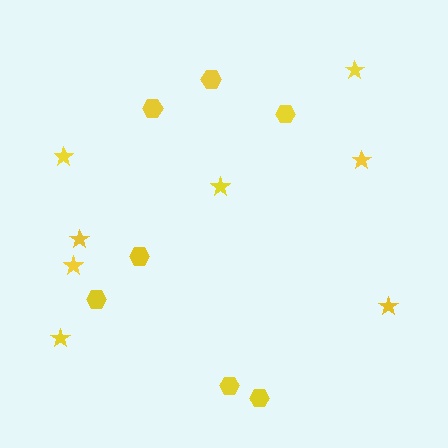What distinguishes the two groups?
There are 2 groups: one group of hexagons (7) and one group of stars (8).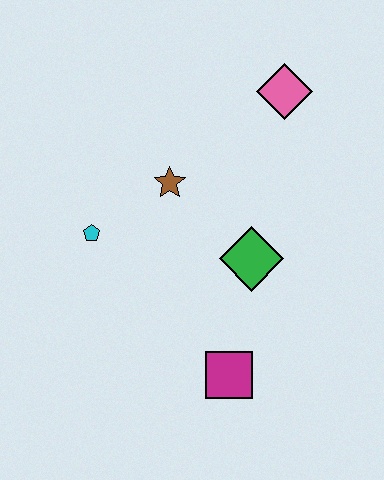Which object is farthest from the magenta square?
The pink diamond is farthest from the magenta square.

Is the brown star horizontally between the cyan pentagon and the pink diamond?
Yes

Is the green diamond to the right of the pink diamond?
No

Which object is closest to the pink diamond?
The brown star is closest to the pink diamond.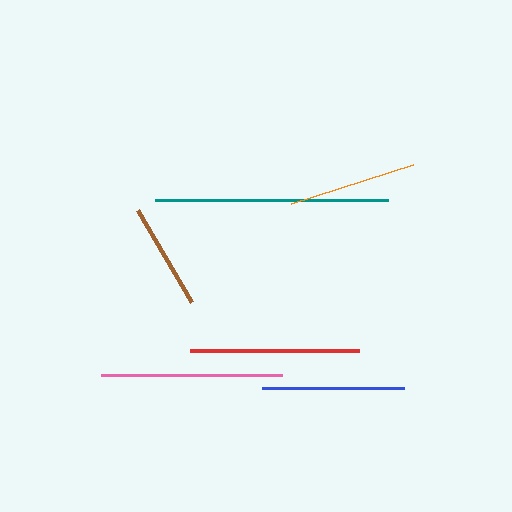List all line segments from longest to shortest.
From longest to shortest: teal, pink, red, blue, orange, brown.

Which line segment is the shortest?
The brown line is the shortest at approximately 107 pixels.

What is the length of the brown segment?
The brown segment is approximately 107 pixels long.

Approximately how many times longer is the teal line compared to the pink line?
The teal line is approximately 1.3 times the length of the pink line.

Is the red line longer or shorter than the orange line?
The red line is longer than the orange line.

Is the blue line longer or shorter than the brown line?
The blue line is longer than the brown line.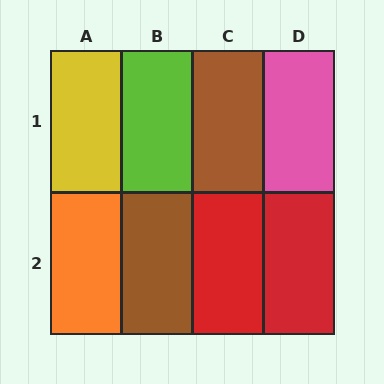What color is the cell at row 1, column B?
Lime.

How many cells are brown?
2 cells are brown.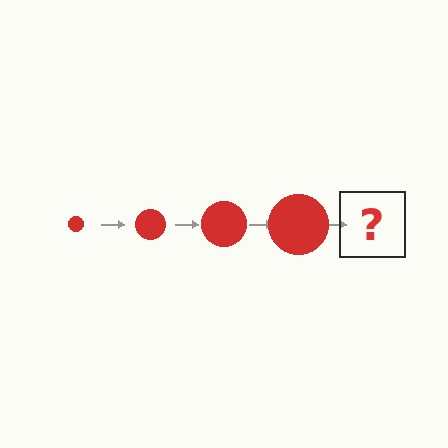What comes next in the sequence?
The next element should be a red circle, larger than the previous one.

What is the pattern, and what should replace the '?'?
The pattern is that the circle gets progressively larger each step. The '?' should be a red circle, larger than the previous one.